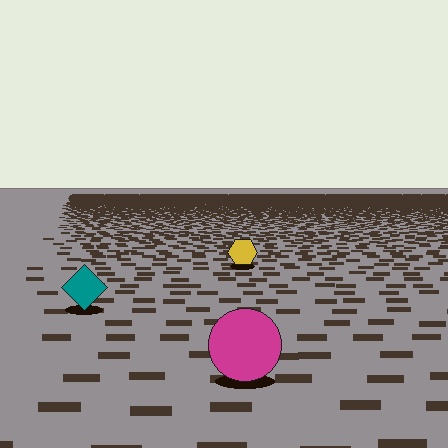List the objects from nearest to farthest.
From nearest to farthest: the magenta circle, the teal diamond, the yellow hexagon.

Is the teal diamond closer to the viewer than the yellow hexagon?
Yes. The teal diamond is closer — you can tell from the texture gradient: the ground texture is coarser near it.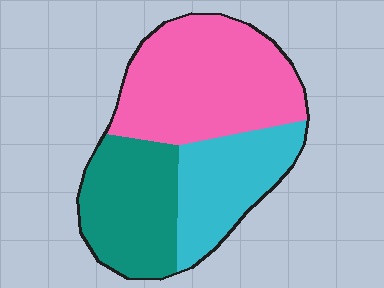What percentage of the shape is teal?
Teal takes up between a quarter and a half of the shape.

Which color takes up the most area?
Pink, at roughly 45%.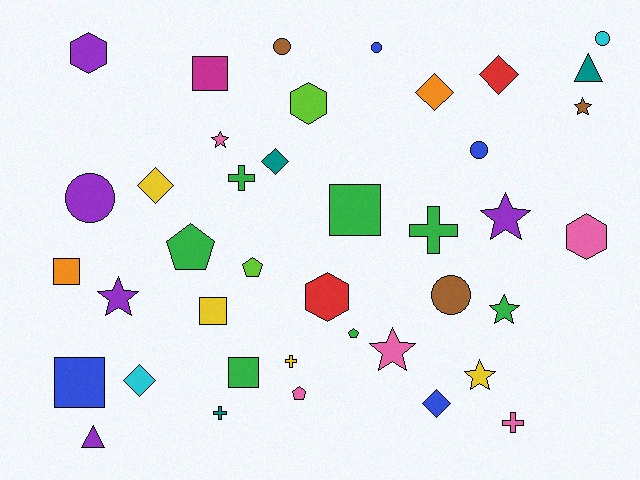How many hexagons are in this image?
There are 4 hexagons.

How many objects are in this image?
There are 40 objects.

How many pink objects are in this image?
There are 5 pink objects.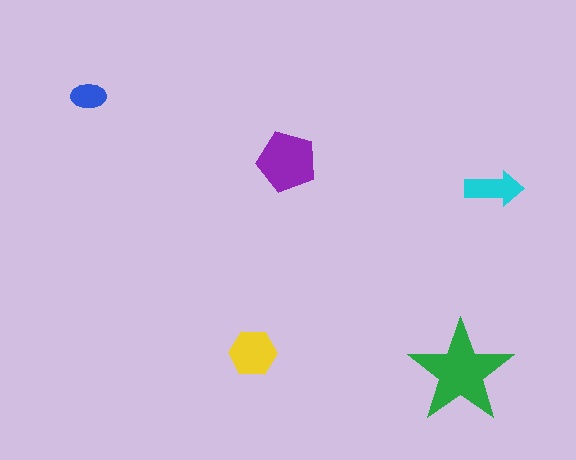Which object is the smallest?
The blue ellipse.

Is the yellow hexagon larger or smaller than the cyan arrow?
Larger.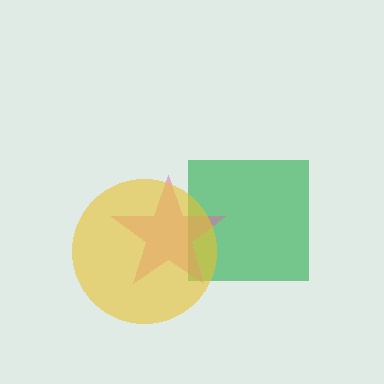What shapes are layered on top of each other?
The layered shapes are: a green square, a pink star, a yellow circle.